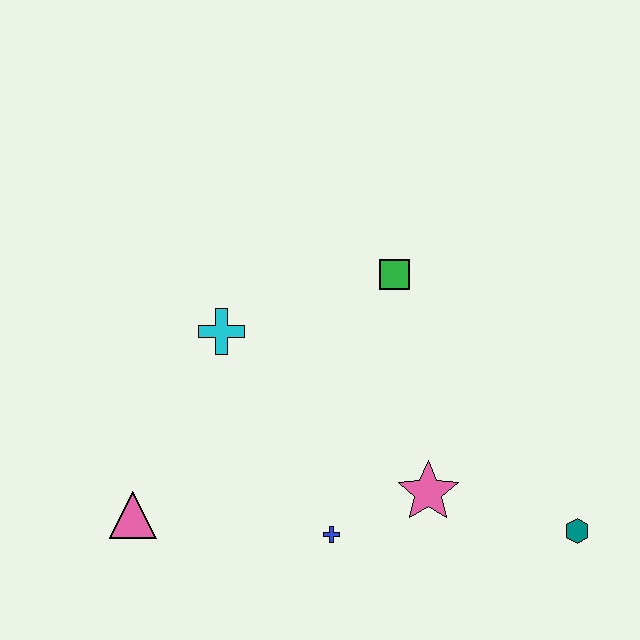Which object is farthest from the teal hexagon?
The pink triangle is farthest from the teal hexagon.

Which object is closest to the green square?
The cyan cross is closest to the green square.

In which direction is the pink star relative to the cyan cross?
The pink star is to the right of the cyan cross.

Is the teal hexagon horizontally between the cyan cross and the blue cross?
No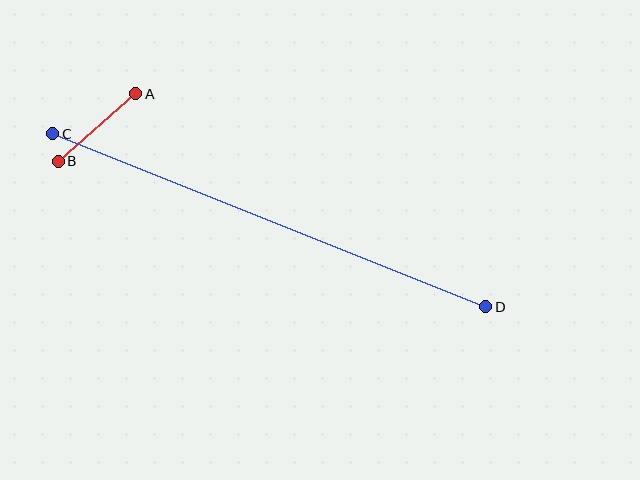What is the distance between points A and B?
The distance is approximately 103 pixels.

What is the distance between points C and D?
The distance is approximately 466 pixels.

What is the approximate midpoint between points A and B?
The midpoint is at approximately (97, 127) pixels.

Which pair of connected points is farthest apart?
Points C and D are farthest apart.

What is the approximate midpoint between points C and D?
The midpoint is at approximately (269, 220) pixels.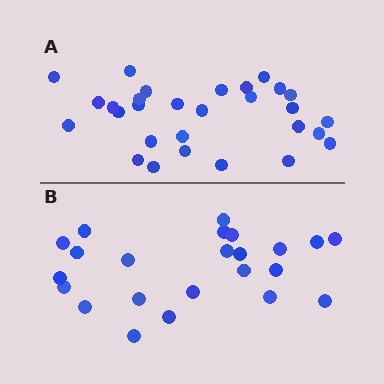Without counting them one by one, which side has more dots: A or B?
Region A (the top region) has more dots.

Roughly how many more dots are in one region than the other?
Region A has about 6 more dots than region B.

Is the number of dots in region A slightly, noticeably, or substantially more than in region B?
Region A has noticeably more, but not dramatically so. The ratio is roughly 1.3 to 1.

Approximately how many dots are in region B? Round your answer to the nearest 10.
About 20 dots. (The exact count is 23, which rounds to 20.)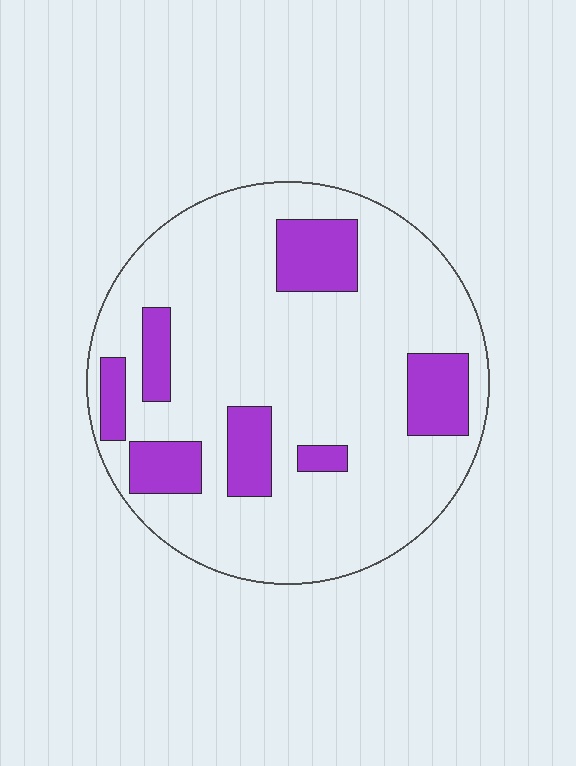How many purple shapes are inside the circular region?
7.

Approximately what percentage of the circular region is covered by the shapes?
Approximately 20%.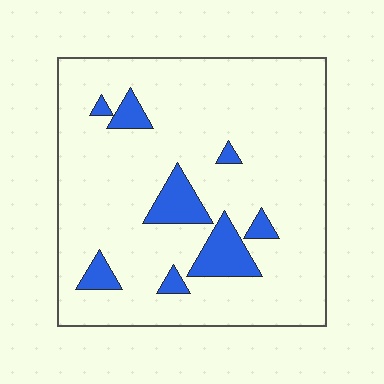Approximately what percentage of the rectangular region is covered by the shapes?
Approximately 10%.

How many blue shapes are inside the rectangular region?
8.